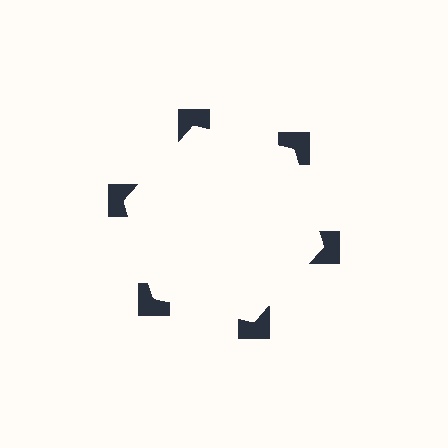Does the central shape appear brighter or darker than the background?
It typically appears slightly brighter than the background, even though no actual brightness change is drawn.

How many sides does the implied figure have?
6 sides.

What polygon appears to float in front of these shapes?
An illusory hexagon — its edges are inferred from the aligned wedge cuts in the notched squares, not physically drawn.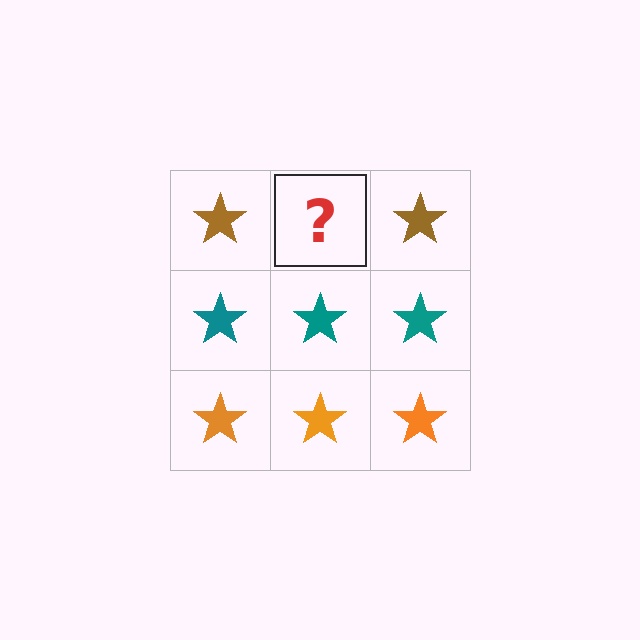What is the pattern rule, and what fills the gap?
The rule is that each row has a consistent color. The gap should be filled with a brown star.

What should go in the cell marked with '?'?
The missing cell should contain a brown star.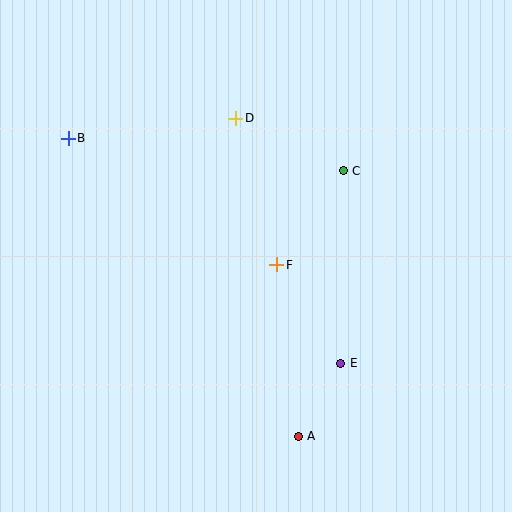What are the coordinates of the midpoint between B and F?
The midpoint between B and F is at (172, 202).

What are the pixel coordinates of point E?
Point E is at (341, 364).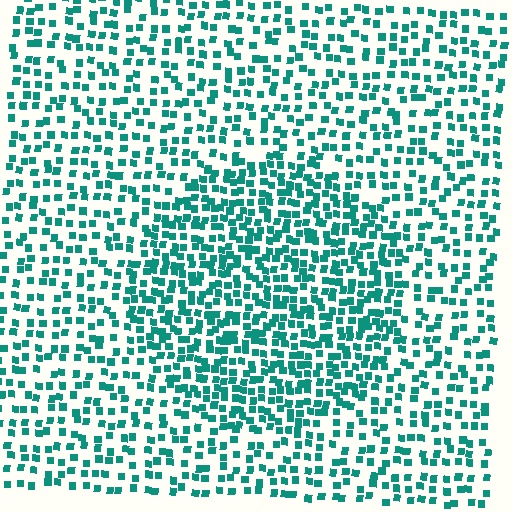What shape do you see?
I see a circle.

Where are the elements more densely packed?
The elements are more densely packed inside the circle boundary.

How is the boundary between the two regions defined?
The boundary is defined by a change in element density (approximately 1.8x ratio). All elements are the same color, size, and shape.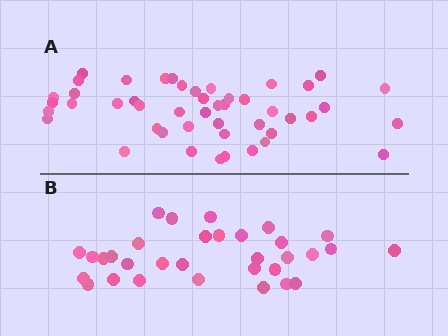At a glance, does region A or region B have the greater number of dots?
Region A (the top region) has more dots.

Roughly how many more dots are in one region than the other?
Region A has approximately 15 more dots than region B.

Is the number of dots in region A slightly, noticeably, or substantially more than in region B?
Region A has substantially more. The ratio is roughly 1.5 to 1.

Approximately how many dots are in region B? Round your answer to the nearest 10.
About 30 dots. (The exact count is 32, which rounds to 30.)